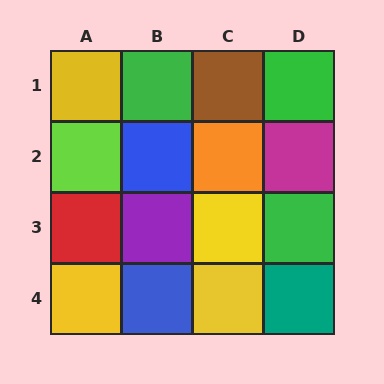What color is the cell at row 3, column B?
Purple.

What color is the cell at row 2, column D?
Magenta.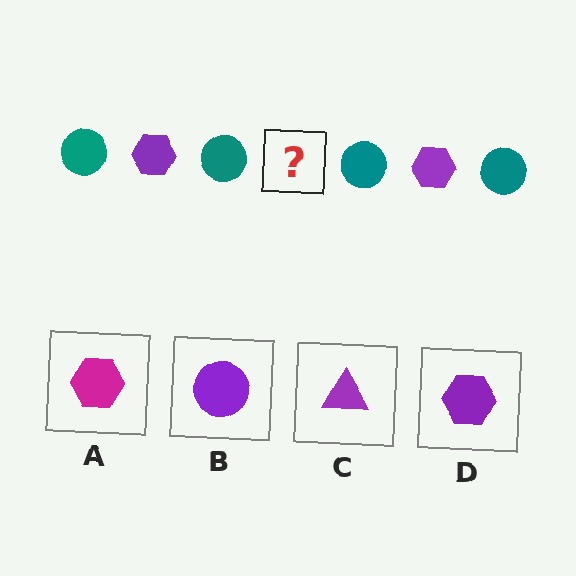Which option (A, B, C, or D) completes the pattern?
D.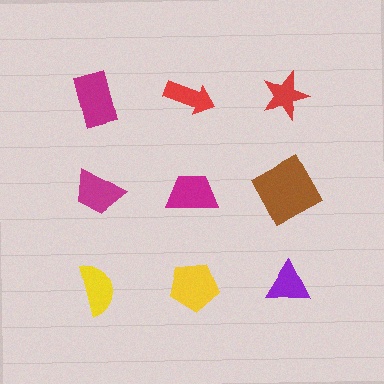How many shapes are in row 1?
3 shapes.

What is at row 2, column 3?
A brown square.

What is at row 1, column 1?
A magenta rectangle.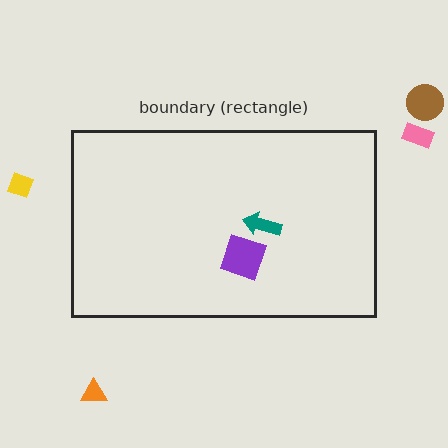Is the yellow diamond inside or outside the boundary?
Outside.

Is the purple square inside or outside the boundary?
Inside.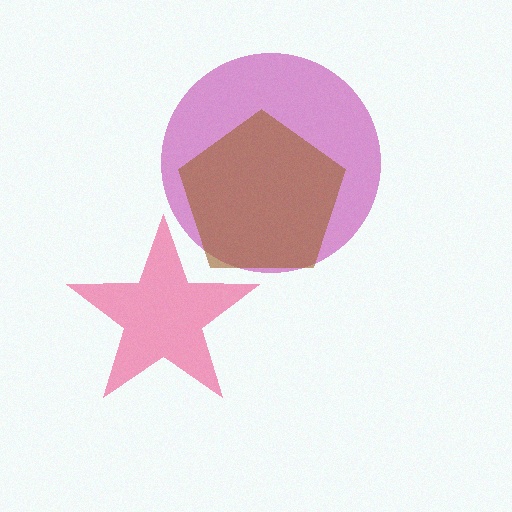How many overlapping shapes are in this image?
There are 3 overlapping shapes in the image.